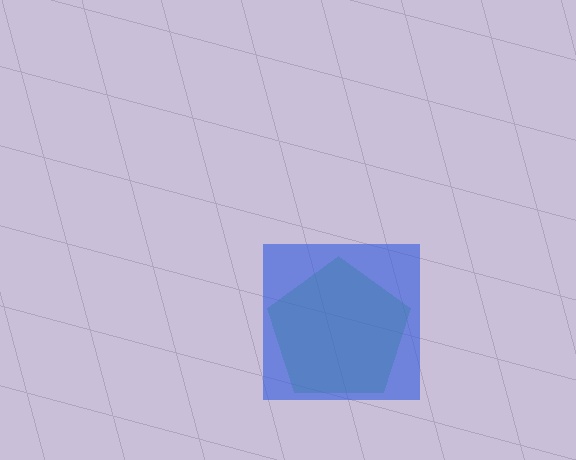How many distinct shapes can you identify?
There are 2 distinct shapes: a green pentagon, a blue square.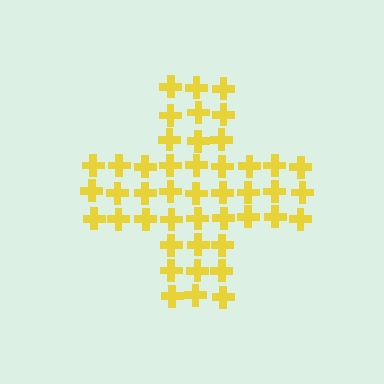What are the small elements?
The small elements are crosses.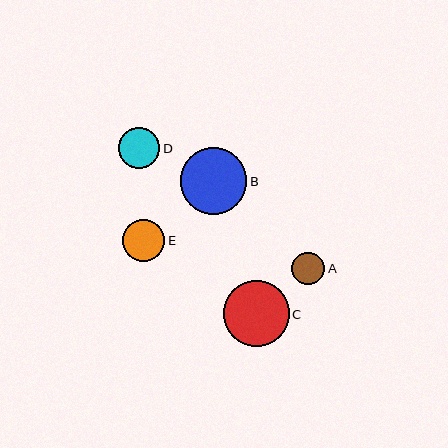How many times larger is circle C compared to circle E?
Circle C is approximately 1.5 times the size of circle E.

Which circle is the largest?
Circle B is the largest with a size of approximately 67 pixels.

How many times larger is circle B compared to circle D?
Circle B is approximately 1.6 times the size of circle D.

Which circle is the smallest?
Circle A is the smallest with a size of approximately 33 pixels.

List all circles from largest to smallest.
From largest to smallest: B, C, E, D, A.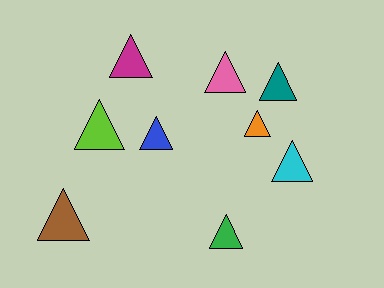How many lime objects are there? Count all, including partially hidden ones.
There is 1 lime object.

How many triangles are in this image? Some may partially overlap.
There are 9 triangles.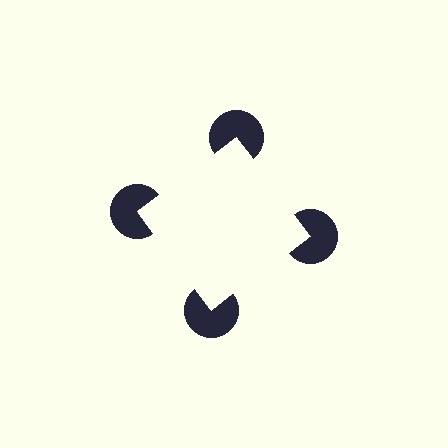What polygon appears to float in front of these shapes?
An illusory square — its edges are inferred from the aligned wedge cuts in the pac-man discs, not physically drawn.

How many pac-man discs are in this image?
There are 4 — one at each vertex of the illusory square.